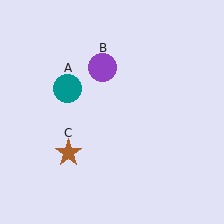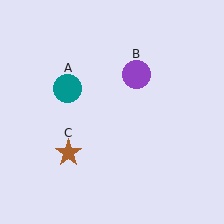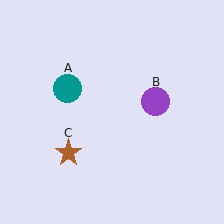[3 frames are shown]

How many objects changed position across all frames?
1 object changed position: purple circle (object B).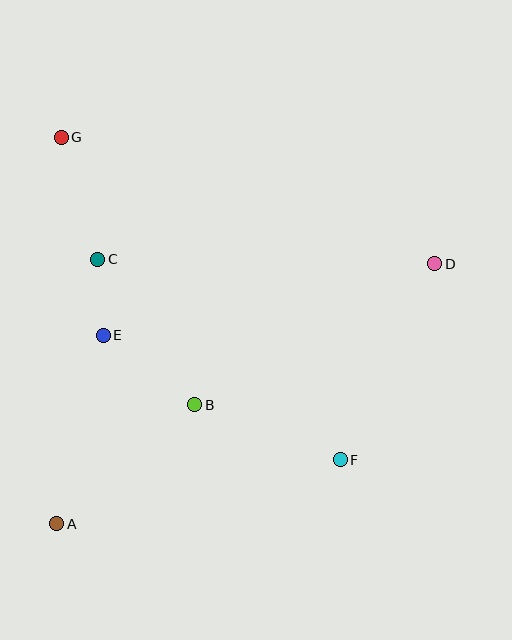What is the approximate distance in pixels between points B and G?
The distance between B and G is approximately 299 pixels.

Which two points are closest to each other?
Points C and E are closest to each other.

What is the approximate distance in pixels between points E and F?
The distance between E and F is approximately 268 pixels.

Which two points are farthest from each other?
Points A and D are farthest from each other.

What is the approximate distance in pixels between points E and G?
The distance between E and G is approximately 202 pixels.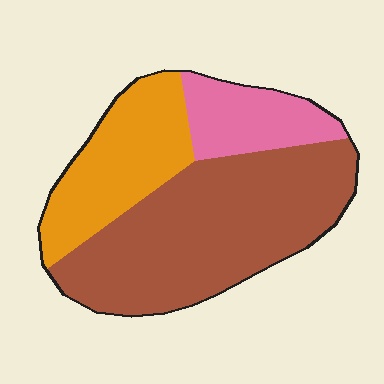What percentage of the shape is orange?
Orange takes up about one quarter (1/4) of the shape.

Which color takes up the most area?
Brown, at roughly 55%.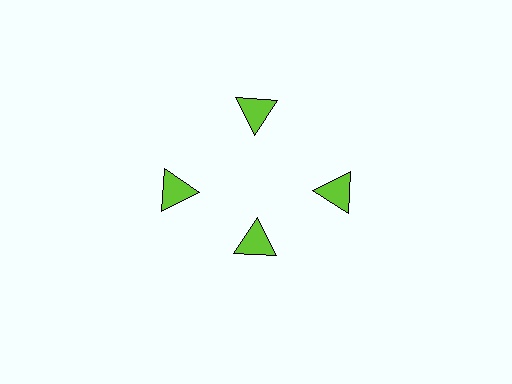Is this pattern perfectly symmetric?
No. The 4 lime triangles are arranged in a ring, but one element near the 6 o'clock position is pulled inward toward the center, breaking the 4-fold rotational symmetry.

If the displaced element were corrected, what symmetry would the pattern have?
It would have 4-fold rotational symmetry — the pattern would map onto itself every 90 degrees.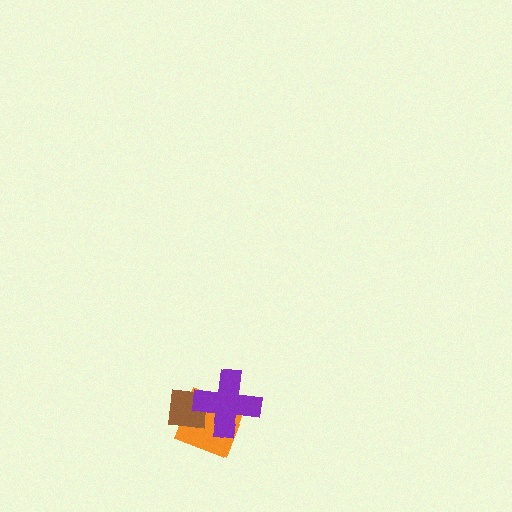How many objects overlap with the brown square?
2 objects overlap with the brown square.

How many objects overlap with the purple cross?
2 objects overlap with the purple cross.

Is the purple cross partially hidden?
No, no other shape covers it.